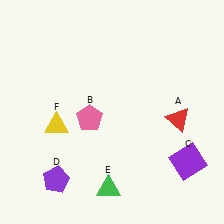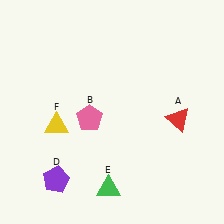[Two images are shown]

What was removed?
The purple square (C) was removed in Image 2.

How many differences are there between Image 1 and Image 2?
There is 1 difference between the two images.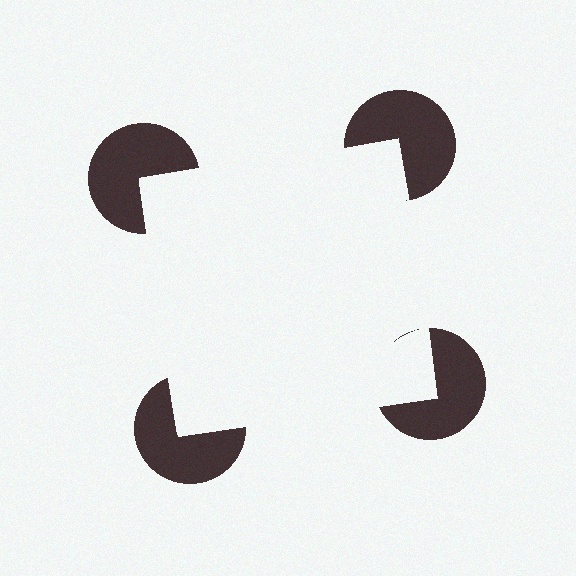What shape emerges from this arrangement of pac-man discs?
An illusory square — its edges are inferred from the aligned wedge cuts in the pac-man discs, not physically drawn.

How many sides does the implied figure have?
4 sides.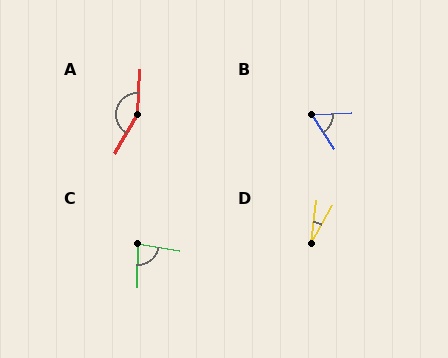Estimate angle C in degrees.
Approximately 82 degrees.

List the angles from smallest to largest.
D (23°), B (60°), C (82°), A (154°).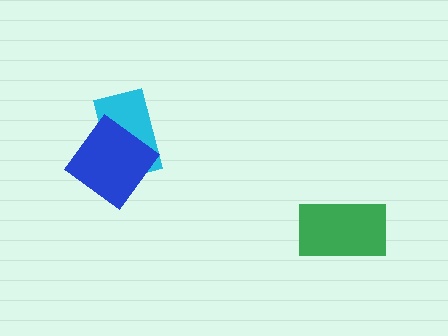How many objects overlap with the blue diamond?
1 object overlaps with the blue diamond.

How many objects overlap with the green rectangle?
0 objects overlap with the green rectangle.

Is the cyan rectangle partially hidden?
Yes, it is partially covered by another shape.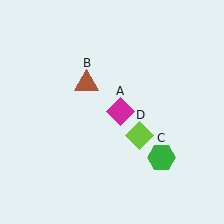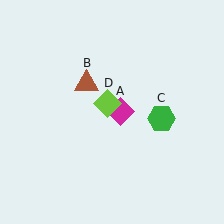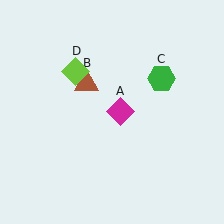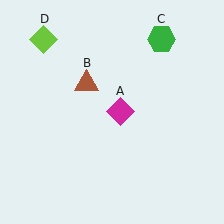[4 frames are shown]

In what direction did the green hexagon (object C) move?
The green hexagon (object C) moved up.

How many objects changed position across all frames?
2 objects changed position: green hexagon (object C), lime diamond (object D).